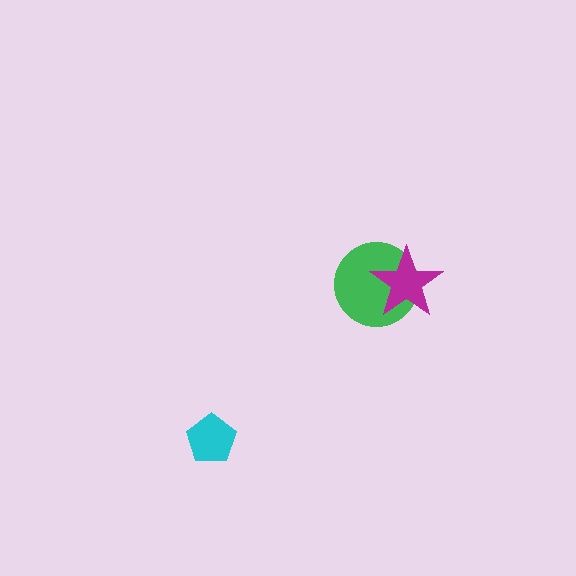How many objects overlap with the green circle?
1 object overlaps with the green circle.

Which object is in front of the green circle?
The magenta star is in front of the green circle.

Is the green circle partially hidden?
Yes, it is partially covered by another shape.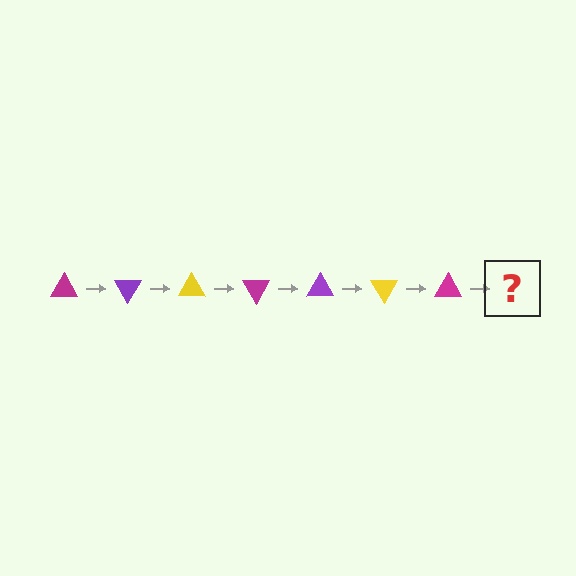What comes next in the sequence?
The next element should be a purple triangle, rotated 420 degrees from the start.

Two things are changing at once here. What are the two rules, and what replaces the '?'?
The two rules are that it rotates 60 degrees each step and the color cycles through magenta, purple, and yellow. The '?' should be a purple triangle, rotated 420 degrees from the start.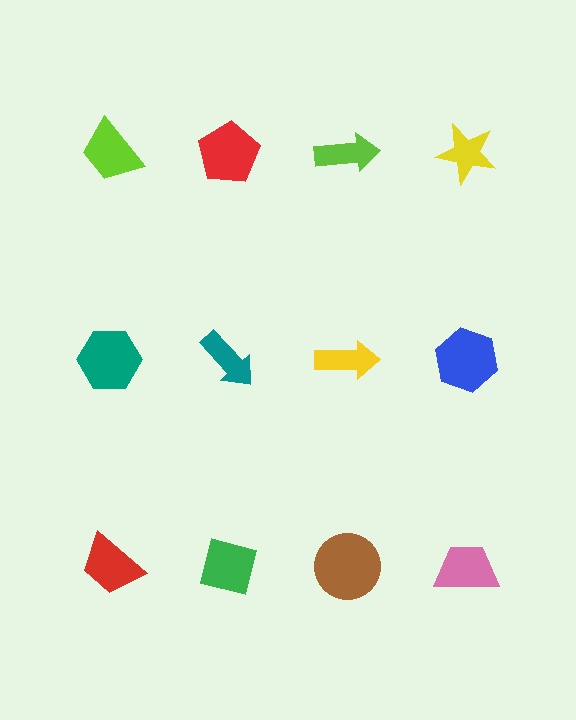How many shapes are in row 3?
4 shapes.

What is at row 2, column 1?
A teal hexagon.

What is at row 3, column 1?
A red trapezoid.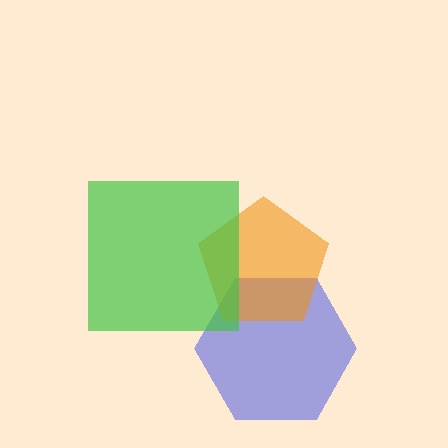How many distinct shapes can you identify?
There are 3 distinct shapes: a blue hexagon, an orange pentagon, a green square.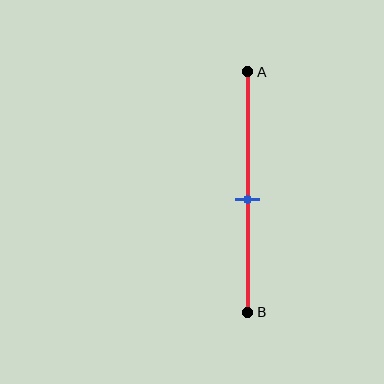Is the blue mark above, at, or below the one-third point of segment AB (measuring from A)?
The blue mark is below the one-third point of segment AB.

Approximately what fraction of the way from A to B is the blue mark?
The blue mark is approximately 55% of the way from A to B.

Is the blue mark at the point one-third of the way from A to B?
No, the mark is at about 55% from A, not at the 33% one-third point.